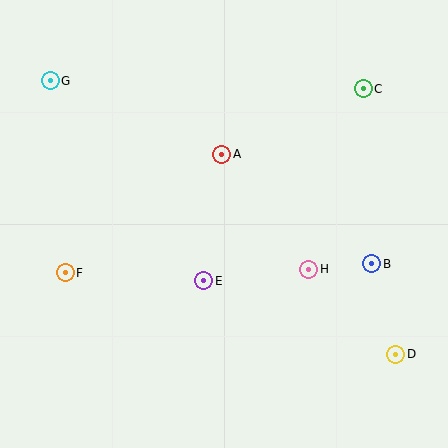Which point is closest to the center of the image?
Point E at (204, 281) is closest to the center.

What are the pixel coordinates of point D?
Point D is at (396, 354).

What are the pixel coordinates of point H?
Point H is at (309, 269).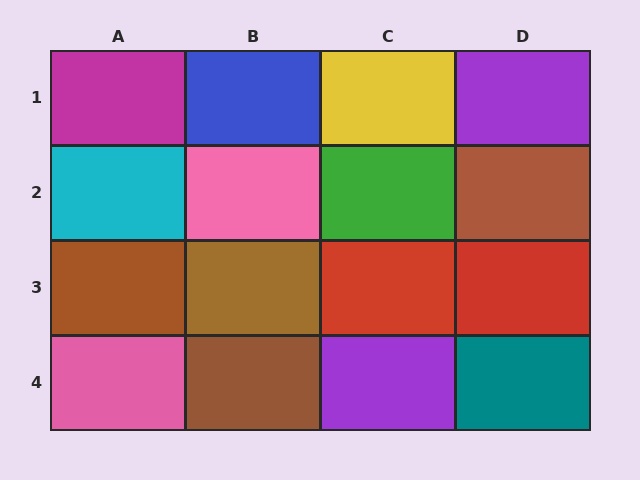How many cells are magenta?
1 cell is magenta.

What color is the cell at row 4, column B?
Brown.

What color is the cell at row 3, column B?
Brown.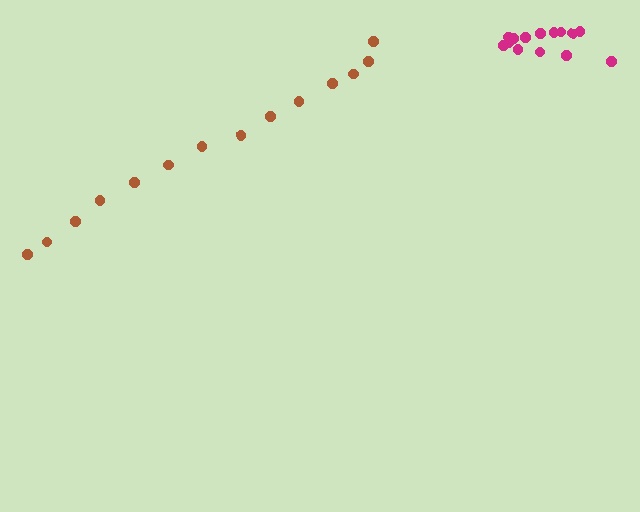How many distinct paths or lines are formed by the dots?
There are 2 distinct paths.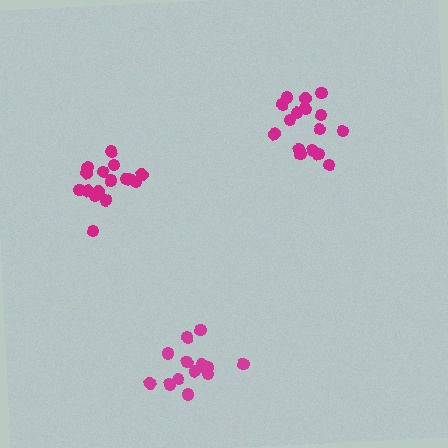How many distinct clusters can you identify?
There are 3 distinct clusters.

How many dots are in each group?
Group 1: 16 dots, Group 2: 15 dots, Group 3: 16 dots (47 total).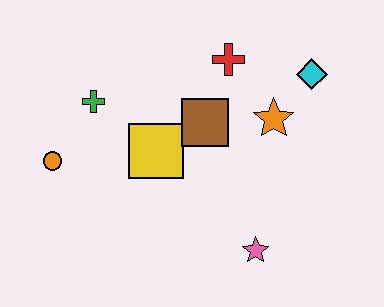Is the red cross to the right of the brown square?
Yes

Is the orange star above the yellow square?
Yes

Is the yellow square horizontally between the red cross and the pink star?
No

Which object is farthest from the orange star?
The orange circle is farthest from the orange star.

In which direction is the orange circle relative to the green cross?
The orange circle is below the green cross.